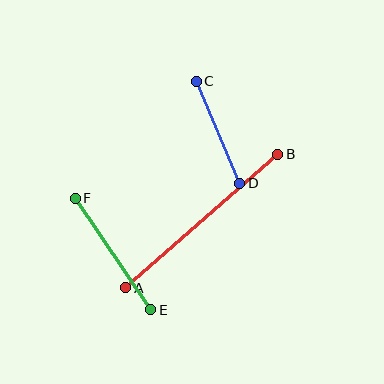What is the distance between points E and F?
The distance is approximately 134 pixels.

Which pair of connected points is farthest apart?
Points A and B are farthest apart.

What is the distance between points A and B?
The distance is approximately 202 pixels.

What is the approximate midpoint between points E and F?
The midpoint is at approximately (113, 254) pixels.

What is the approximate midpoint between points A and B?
The midpoint is at approximately (202, 221) pixels.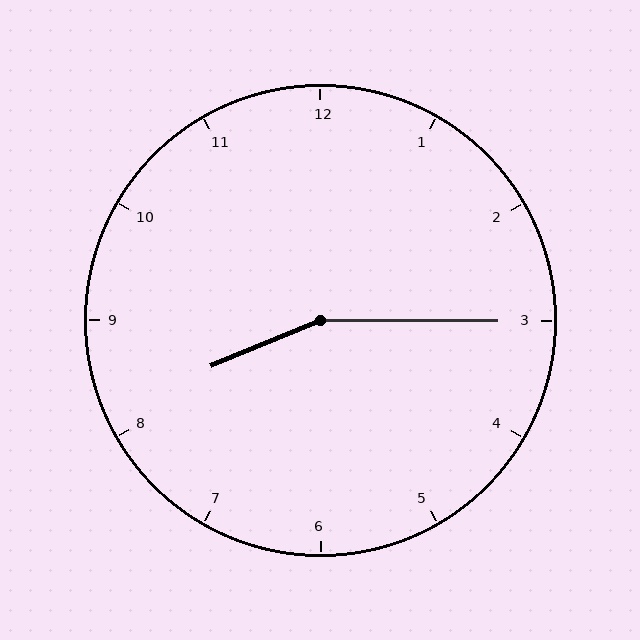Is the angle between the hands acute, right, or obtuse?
It is obtuse.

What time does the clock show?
8:15.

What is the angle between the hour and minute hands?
Approximately 158 degrees.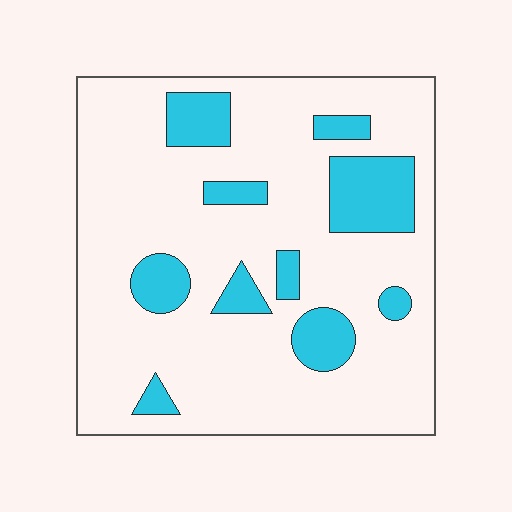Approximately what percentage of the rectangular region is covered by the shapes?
Approximately 20%.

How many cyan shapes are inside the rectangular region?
10.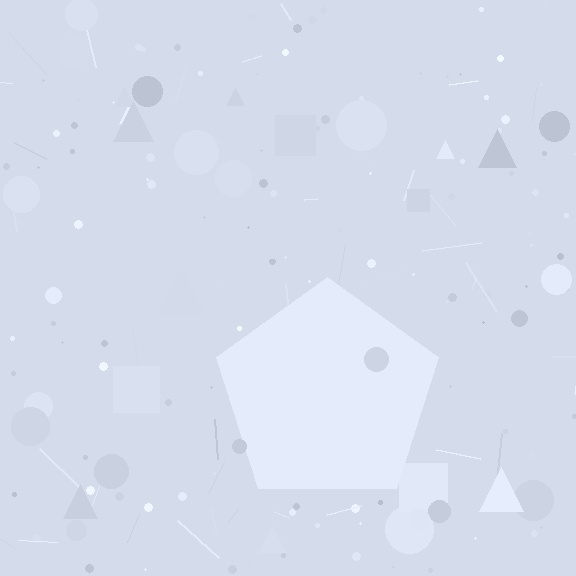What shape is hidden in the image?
A pentagon is hidden in the image.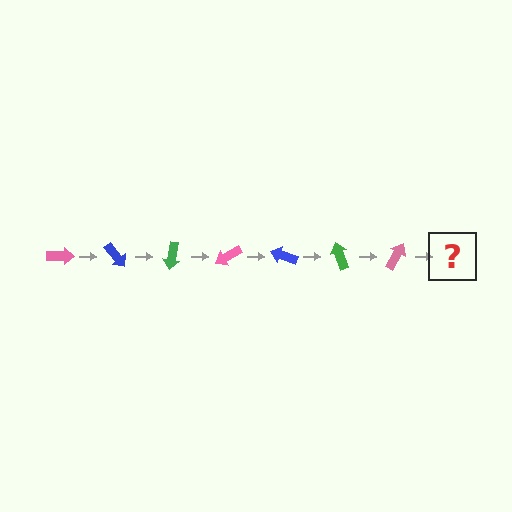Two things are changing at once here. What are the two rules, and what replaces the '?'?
The two rules are that it rotates 50 degrees each step and the color cycles through pink, blue, and green. The '?' should be a blue arrow, rotated 350 degrees from the start.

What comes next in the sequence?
The next element should be a blue arrow, rotated 350 degrees from the start.